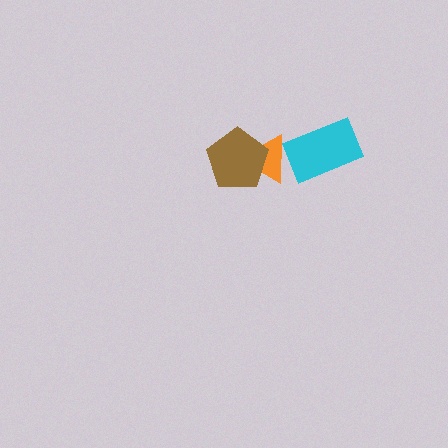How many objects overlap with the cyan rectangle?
1 object overlaps with the cyan rectangle.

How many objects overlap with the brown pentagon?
1 object overlaps with the brown pentagon.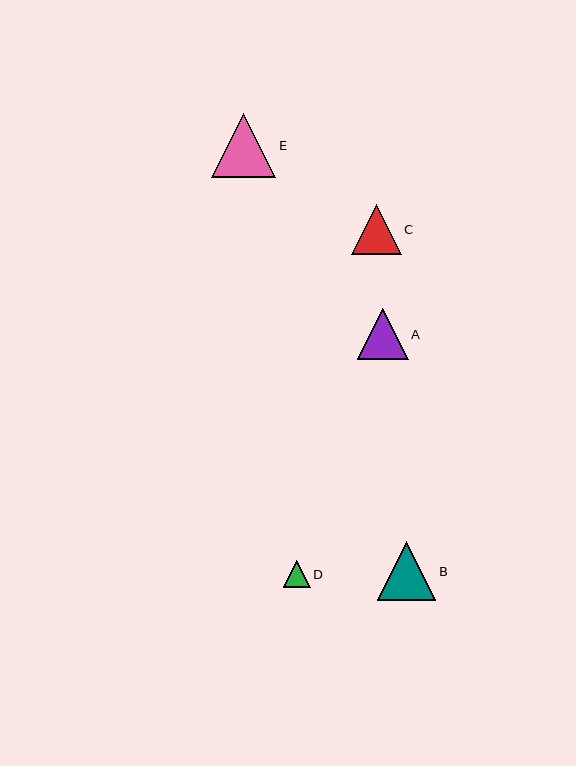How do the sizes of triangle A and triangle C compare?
Triangle A and triangle C are approximately the same size.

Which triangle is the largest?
Triangle E is the largest with a size of approximately 64 pixels.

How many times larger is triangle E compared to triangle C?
Triangle E is approximately 1.3 times the size of triangle C.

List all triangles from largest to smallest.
From largest to smallest: E, B, A, C, D.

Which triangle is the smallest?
Triangle D is the smallest with a size of approximately 27 pixels.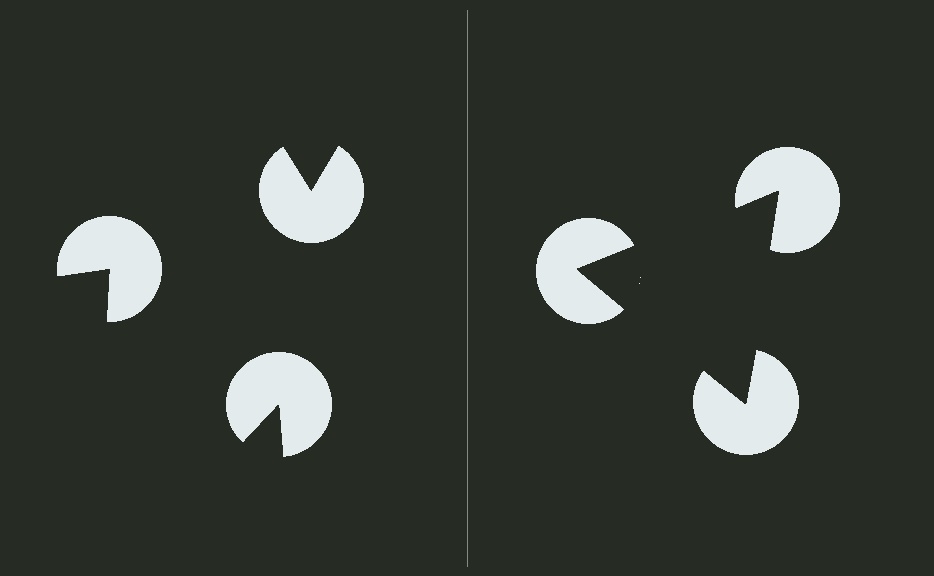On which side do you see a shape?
An illusory triangle appears on the right side. On the left side the wedge cuts are rotated, so no coherent shape forms.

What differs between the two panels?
The pac-man discs are positioned identically on both sides; only the wedge orientations differ. On the right they align to a triangle; on the left they are misaligned.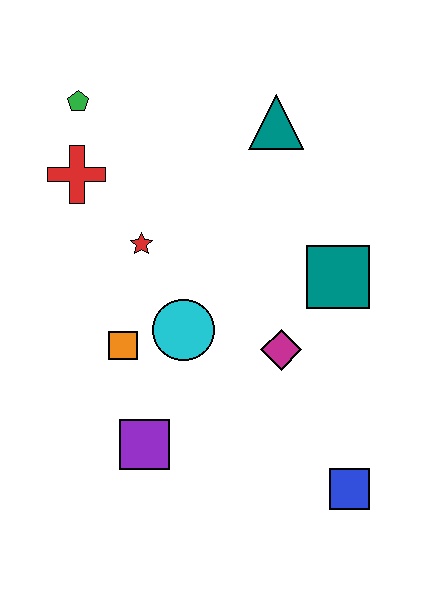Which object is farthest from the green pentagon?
The blue square is farthest from the green pentagon.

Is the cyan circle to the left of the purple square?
No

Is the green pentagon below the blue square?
No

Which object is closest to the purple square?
The orange square is closest to the purple square.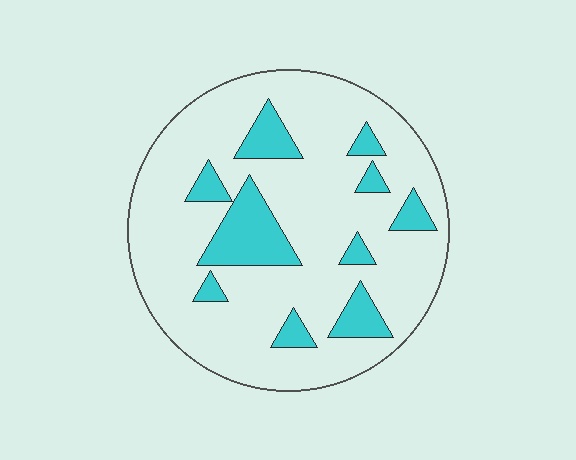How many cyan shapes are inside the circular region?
10.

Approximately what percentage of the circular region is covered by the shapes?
Approximately 20%.